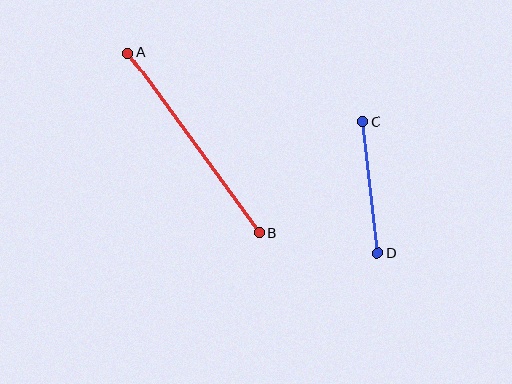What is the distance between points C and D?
The distance is approximately 133 pixels.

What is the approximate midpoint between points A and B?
The midpoint is at approximately (194, 143) pixels.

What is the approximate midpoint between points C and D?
The midpoint is at approximately (370, 187) pixels.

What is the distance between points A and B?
The distance is approximately 223 pixels.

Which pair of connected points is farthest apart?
Points A and B are farthest apart.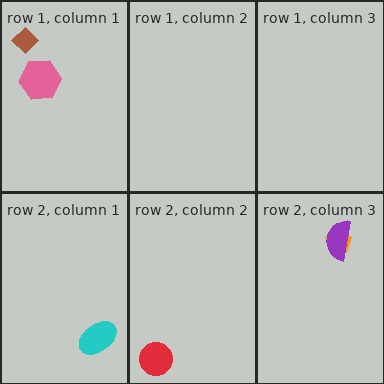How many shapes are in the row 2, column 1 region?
1.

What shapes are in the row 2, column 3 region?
The orange pentagon, the purple semicircle.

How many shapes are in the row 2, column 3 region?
2.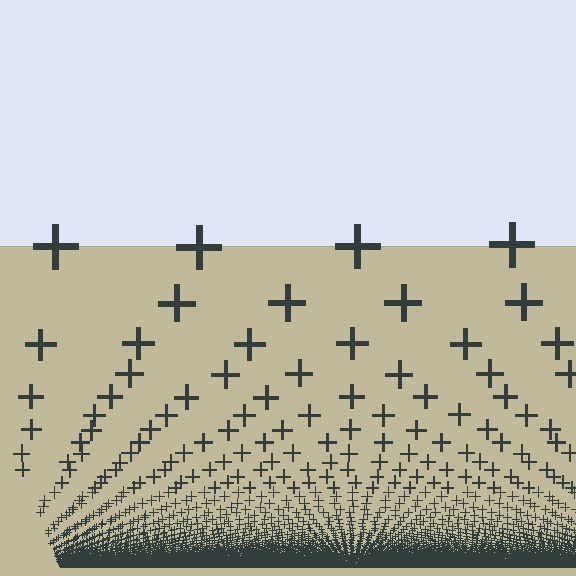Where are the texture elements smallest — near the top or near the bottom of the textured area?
Near the bottom.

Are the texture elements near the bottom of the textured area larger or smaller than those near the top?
Smaller. The gradient is inverted — elements near the bottom are smaller and denser.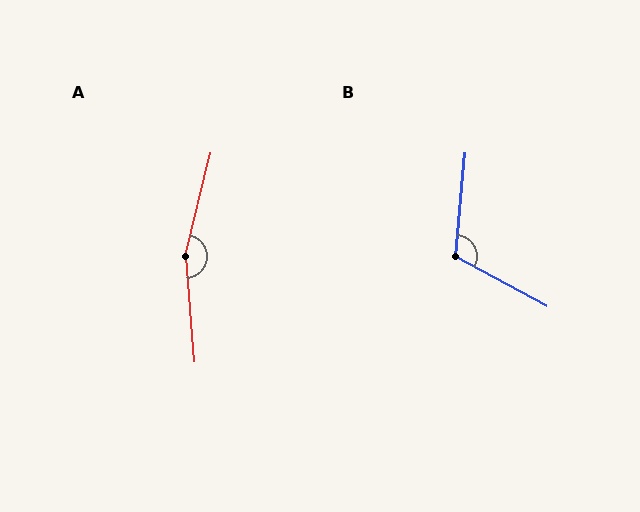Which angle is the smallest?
B, at approximately 113 degrees.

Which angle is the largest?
A, at approximately 162 degrees.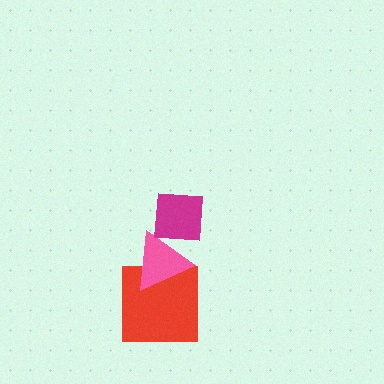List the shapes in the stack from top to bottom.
From top to bottom: the magenta square, the pink triangle, the red square.